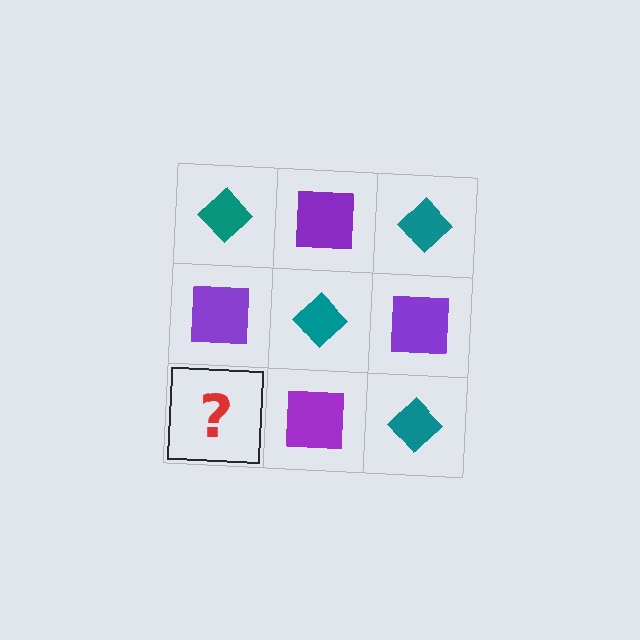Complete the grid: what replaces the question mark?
The question mark should be replaced with a teal diamond.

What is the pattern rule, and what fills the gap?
The rule is that it alternates teal diamond and purple square in a checkerboard pattern. The gap should be filled with a teal diamond.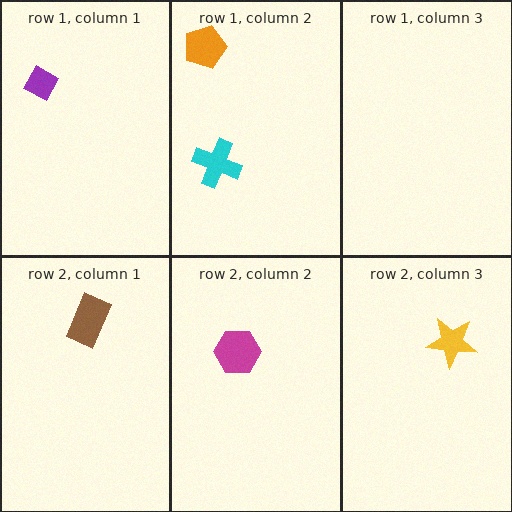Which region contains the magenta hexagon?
The row 2, column 2 region.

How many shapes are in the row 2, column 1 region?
1.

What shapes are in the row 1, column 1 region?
The purple diamond.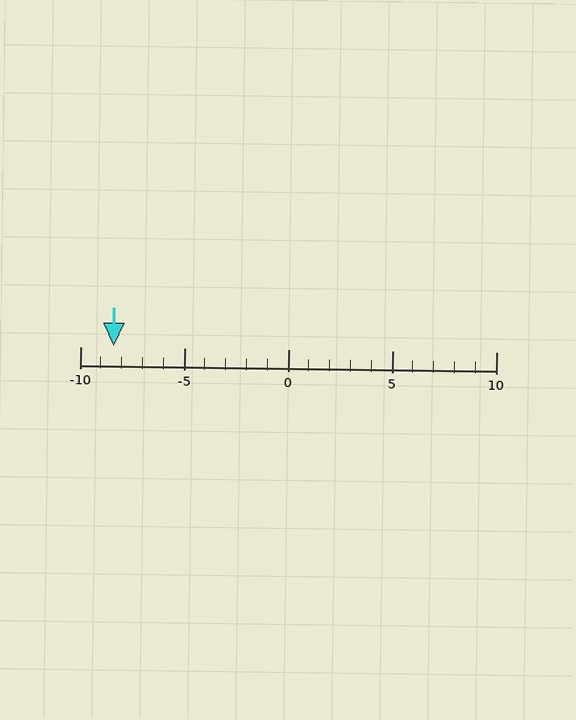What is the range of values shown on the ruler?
The ruler shows values from -10 to 10.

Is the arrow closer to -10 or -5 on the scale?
The arrow is closer to -10.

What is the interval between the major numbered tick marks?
The major tick marks are spaced 5 units apart.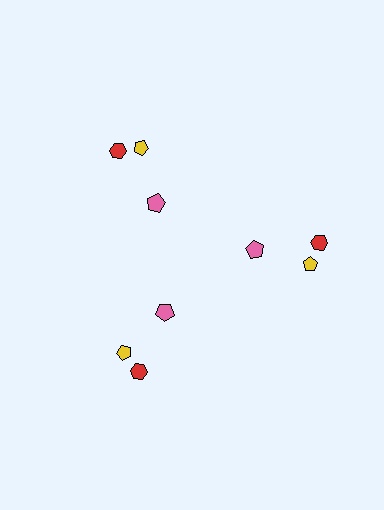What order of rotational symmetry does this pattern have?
This pattern has 3-fold rotational symmetry.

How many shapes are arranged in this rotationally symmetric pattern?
There are 9 shapes, arranged in 3 groups of 3.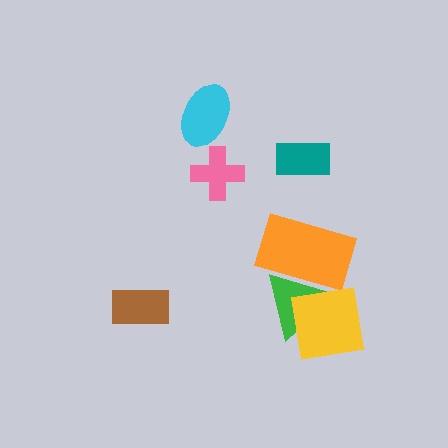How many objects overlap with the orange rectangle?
1 object overlaps with the orange rectangle.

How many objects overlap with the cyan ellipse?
0 objects overlap with the cyan ellipse.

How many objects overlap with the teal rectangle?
0 objects overlap with the teal rectangle.